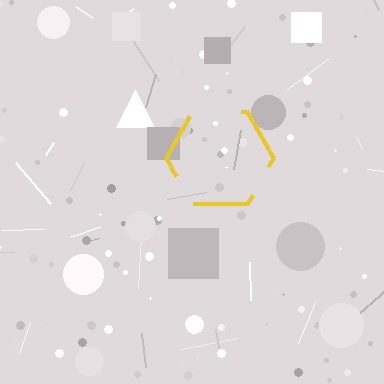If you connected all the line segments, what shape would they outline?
They would outline a hexagon.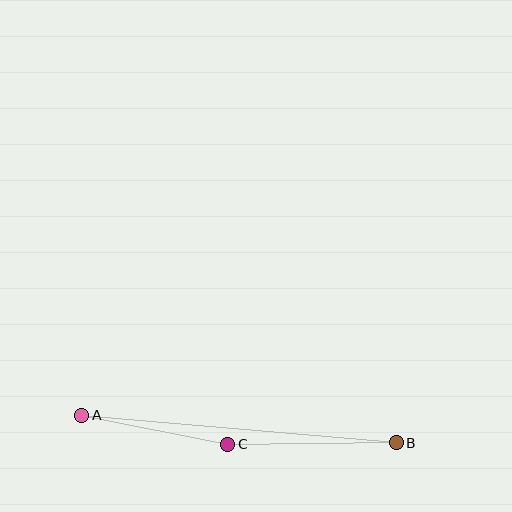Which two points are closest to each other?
Points A and C are closest to each other.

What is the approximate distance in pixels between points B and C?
The distance between B and C is approximately 168 pixels.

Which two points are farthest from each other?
Points A and B are farthest from each other.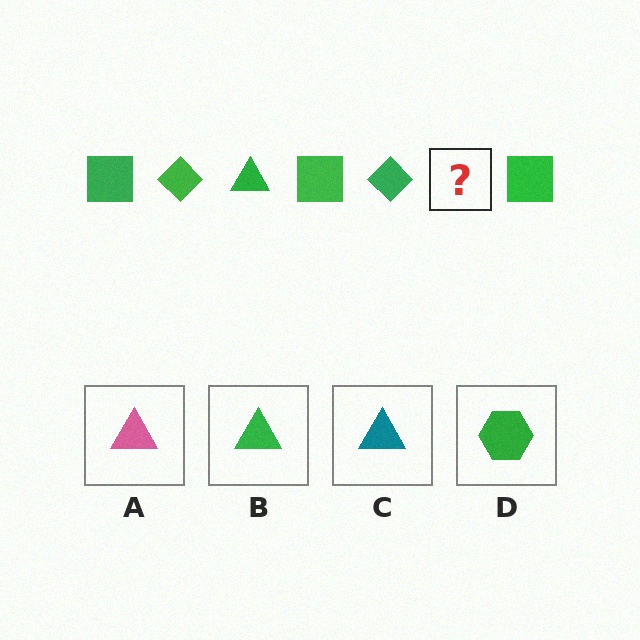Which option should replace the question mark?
Option B.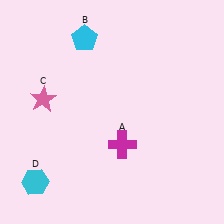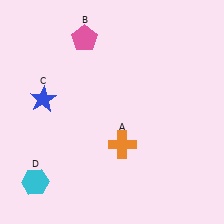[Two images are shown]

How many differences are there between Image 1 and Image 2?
There are 3 differences between the two images.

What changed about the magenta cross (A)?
In Image 1, A is magenta. In Image 2, it changed to orange.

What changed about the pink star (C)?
In Image 1, C is pink. In Image 2, it changed to blue.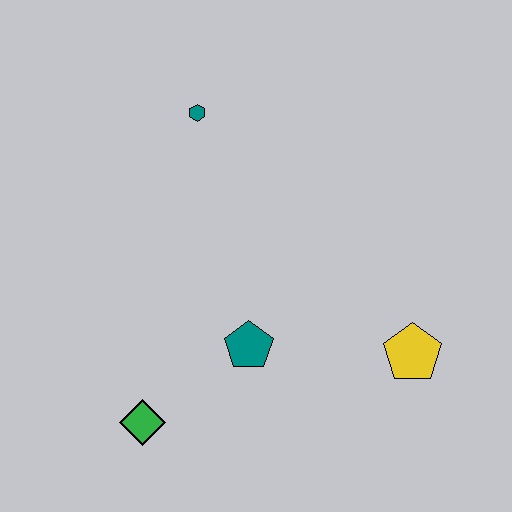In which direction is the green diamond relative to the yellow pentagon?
The green diamond is to the left of the yellow pentagon.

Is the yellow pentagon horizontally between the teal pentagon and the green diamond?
No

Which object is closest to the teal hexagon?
The teal pentagon is closest to the teal hexagon.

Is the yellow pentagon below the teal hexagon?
Yes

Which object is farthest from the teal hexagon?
The yellow pentagon is farthest from the teal hexagon.